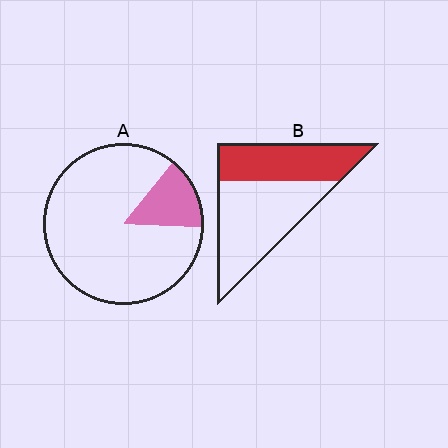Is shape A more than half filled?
No.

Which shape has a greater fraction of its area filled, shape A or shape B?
Shape B.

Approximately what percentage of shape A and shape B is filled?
A is approximately 15% and B is approximately 40%.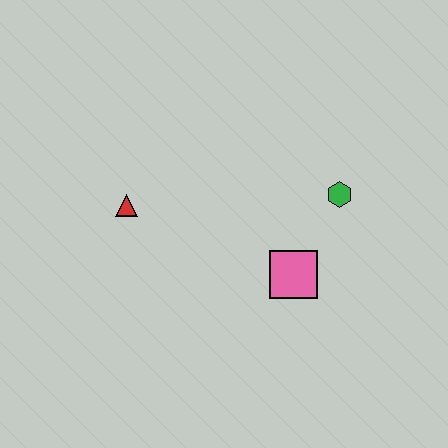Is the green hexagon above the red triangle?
Yes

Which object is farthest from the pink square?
The red triangle is farthest from the pink square.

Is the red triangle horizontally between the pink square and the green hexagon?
No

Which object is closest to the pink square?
The green hexagon is closest to the pink square.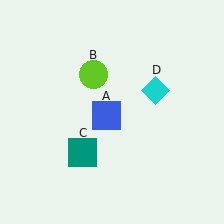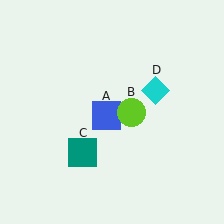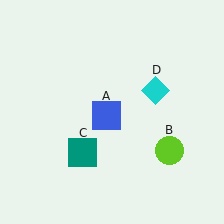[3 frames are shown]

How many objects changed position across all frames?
1 object changed position: lime circle (object B).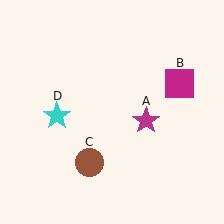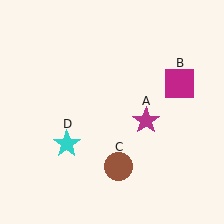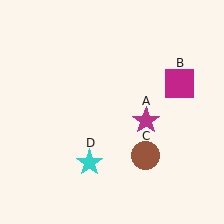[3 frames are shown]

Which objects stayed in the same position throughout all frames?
Magenta star (object A) and magenta square (object B) remained stationary.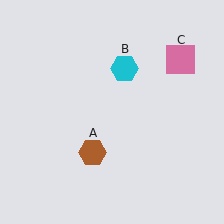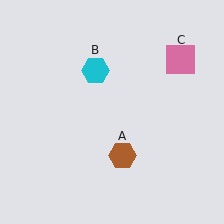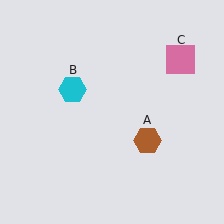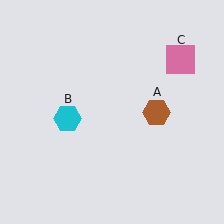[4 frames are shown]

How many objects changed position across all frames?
2 objects changed position: brown hexagon (object A), cyan hexagon (object B).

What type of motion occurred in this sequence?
The brown hexagon (object A), cyan hexagon (object B) rotated counterclockwise around the center of the scene.